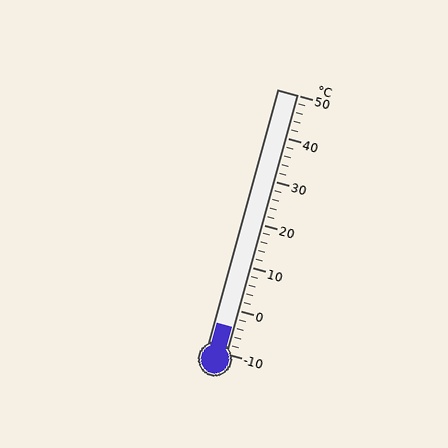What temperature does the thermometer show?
The thermometer shows approximately -4°C.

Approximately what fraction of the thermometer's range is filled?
The thermometer is filled to approximately 10% of its range.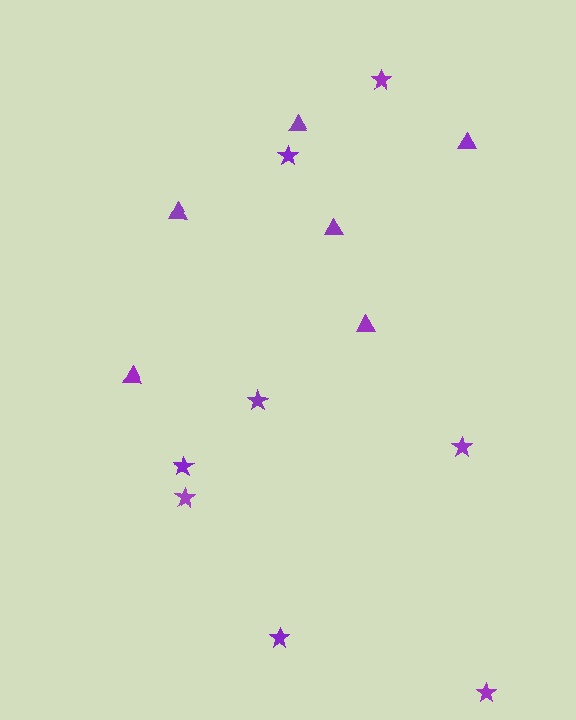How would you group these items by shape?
There are 2 groups: one group of triangles (6) and one group of stars (8).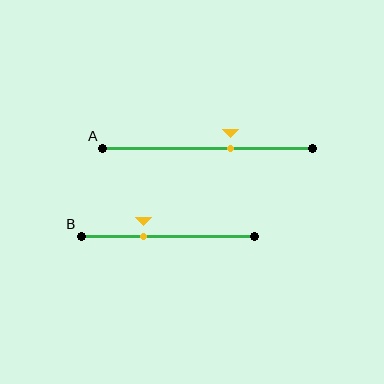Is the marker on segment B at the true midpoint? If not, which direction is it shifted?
No, the marker on segment B is shifted to the left by about 14% of the segment length.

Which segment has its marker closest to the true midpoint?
Segment A has its marker closest to the true midpoint.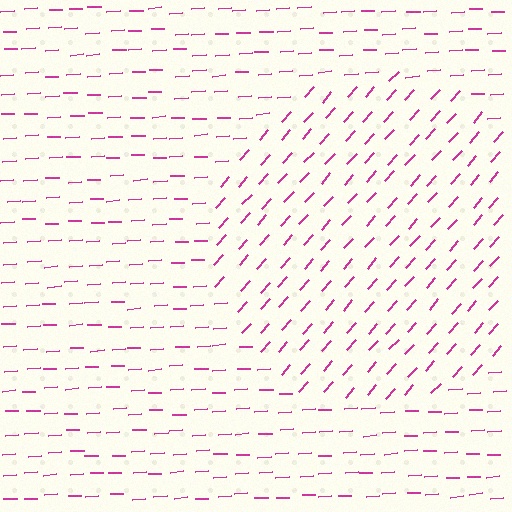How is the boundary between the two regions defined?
The boundary is defined purely by a change in line orientation (approximately 45 degrees difference). All lines are the same color and thickness.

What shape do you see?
I see a circle.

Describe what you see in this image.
The image is filled with small magenta line segments. A circle region in the image has lines oriented differently from the surrounding lines, creating a visible texture boundary.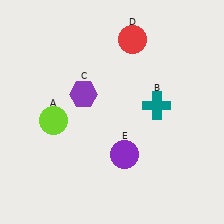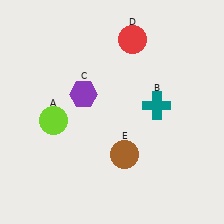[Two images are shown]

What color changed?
The circle (E) changed from purple in Image 1 to brown in Image 2.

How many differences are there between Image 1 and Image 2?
There is 1 difference between the two images.